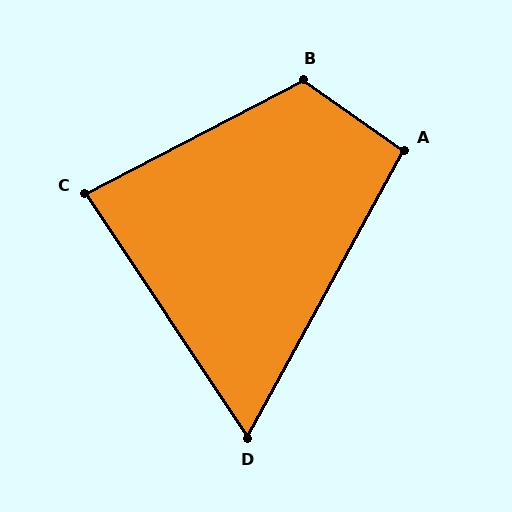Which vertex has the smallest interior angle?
D, at approximately 62 degrees.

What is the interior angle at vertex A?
Approximately 96 degrees (obtuse).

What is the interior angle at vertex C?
Approximately 84 degrees (acute).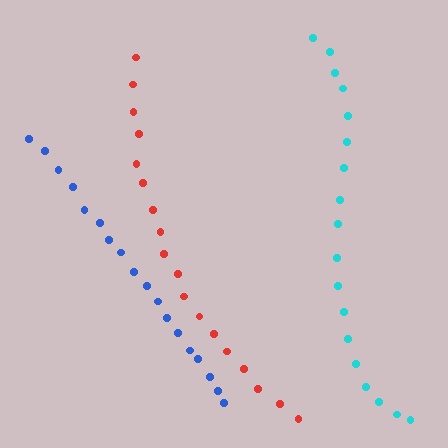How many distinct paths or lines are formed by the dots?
There are 3 distinct paths.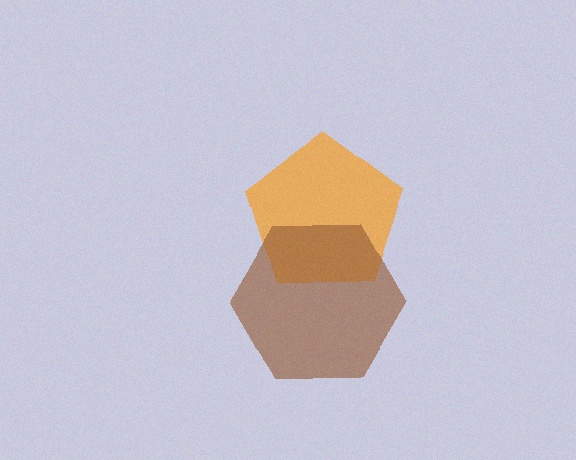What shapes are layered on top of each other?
The layered shapes are: an orange pentagon, a brown hexagon.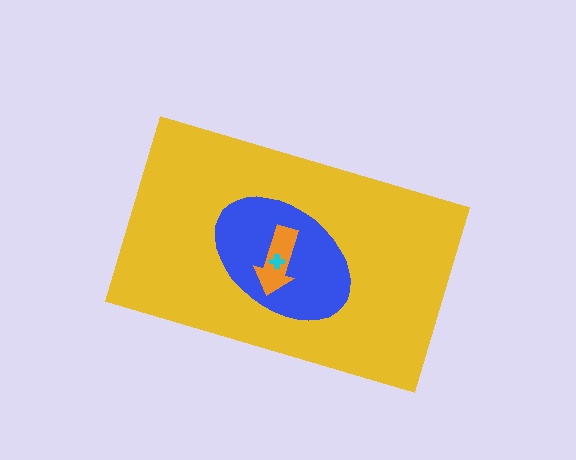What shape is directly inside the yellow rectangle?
The blue ellipse.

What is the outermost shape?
The yellow rectangle.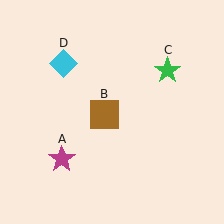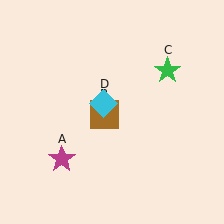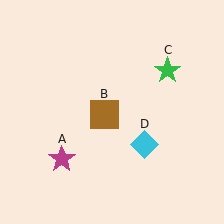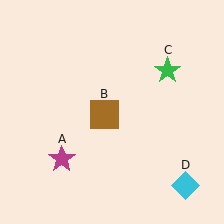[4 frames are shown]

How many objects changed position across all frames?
1 object changed position: cyan diamond (object D).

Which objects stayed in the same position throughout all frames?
Magenta star (object A) and brown square (object B) and green star (object C) remained stationary.